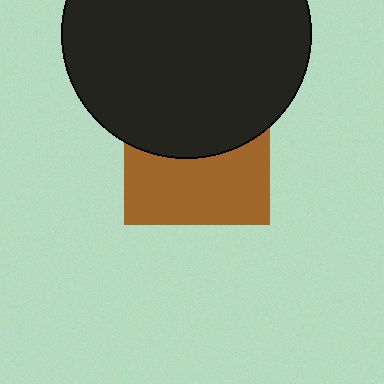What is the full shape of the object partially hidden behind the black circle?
The partially hidden object is a brown square.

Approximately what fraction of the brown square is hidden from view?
Roughly 49% of the brown square is hidden behind the black circle.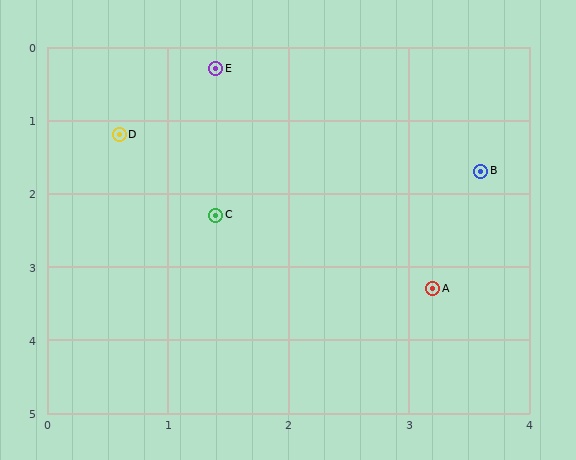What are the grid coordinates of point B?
Point B is at approximately (3.6, 1.7).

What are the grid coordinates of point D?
Point D is at approximately (0.6, 1.2).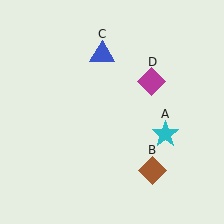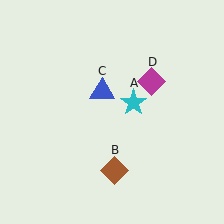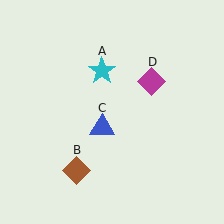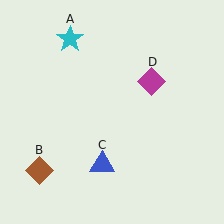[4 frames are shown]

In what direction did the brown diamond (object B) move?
The brown diamond (object B) moved left.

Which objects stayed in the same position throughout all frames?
Magenta diamond (object D) remained stationary.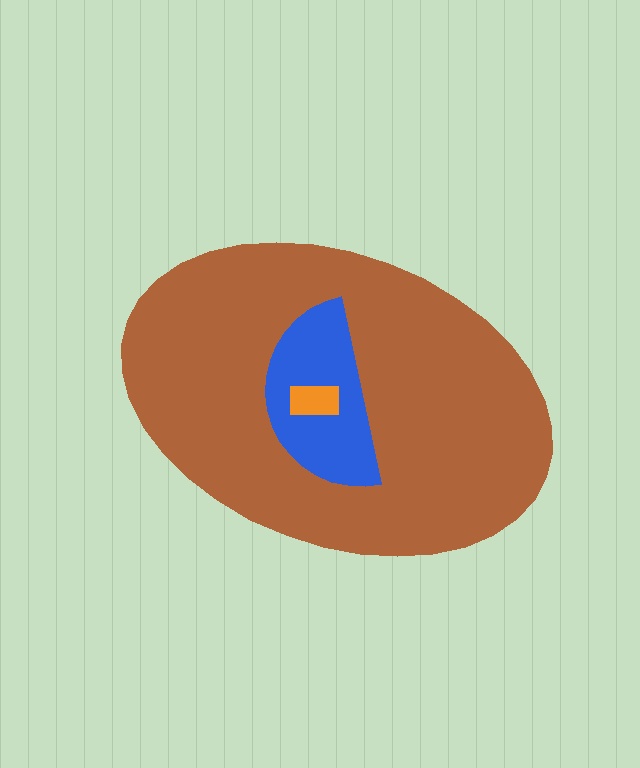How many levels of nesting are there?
3.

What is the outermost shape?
The brown ellipse.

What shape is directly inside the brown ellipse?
The blue semicircle.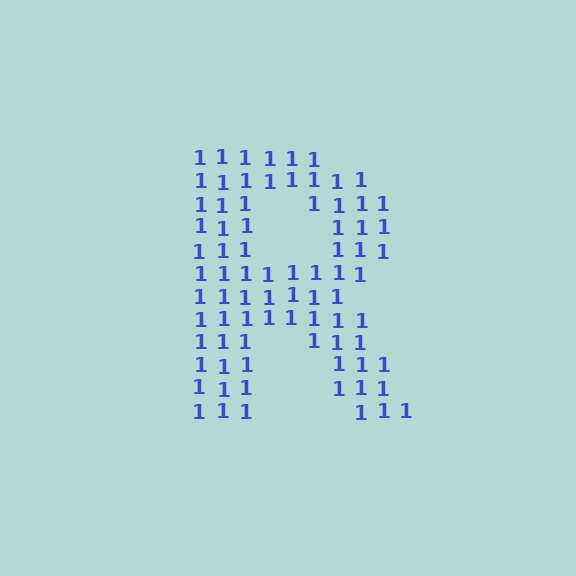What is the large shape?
The large shape is the letter R.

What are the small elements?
The small elements are digit 1's.